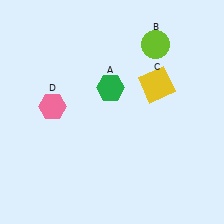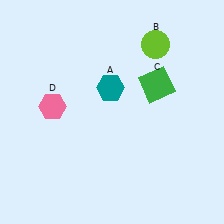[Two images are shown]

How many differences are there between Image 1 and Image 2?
There are 2 differences between the two images.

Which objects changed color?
A changed from green to teal. C changed from yellow to green.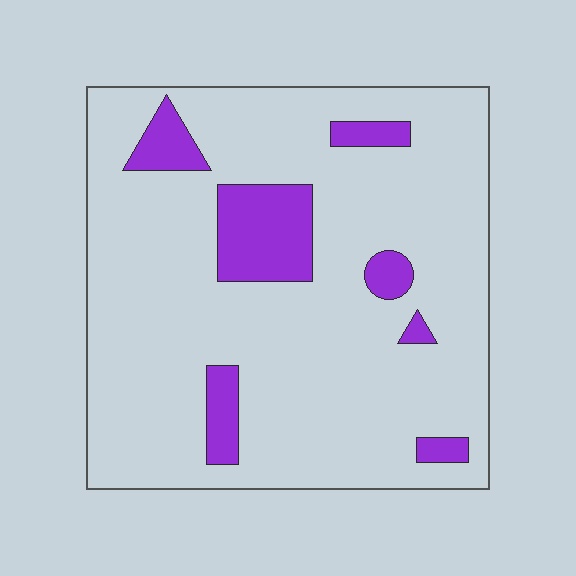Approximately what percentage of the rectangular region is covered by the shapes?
Approximately 15%.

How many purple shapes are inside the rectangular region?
7.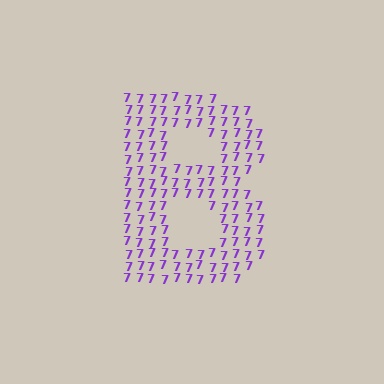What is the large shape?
The large shape is the letter B.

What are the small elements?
The small elements are digit 7's.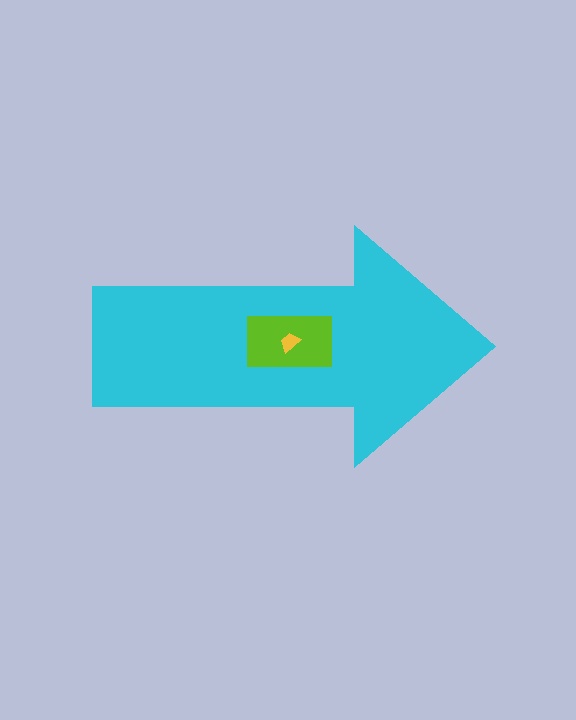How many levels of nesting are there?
3.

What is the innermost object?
The yellow trapezoid.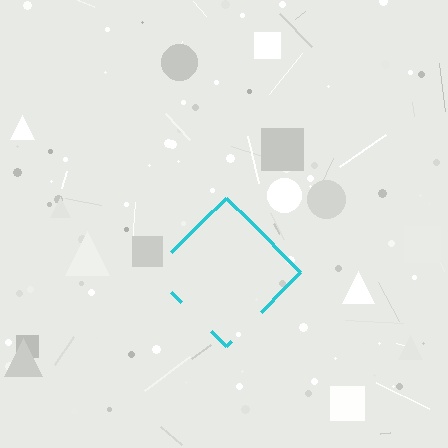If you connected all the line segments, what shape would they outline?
They would outline a diamond.